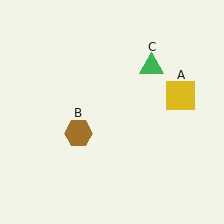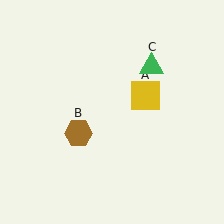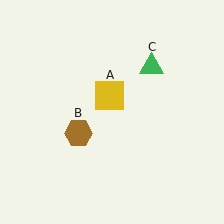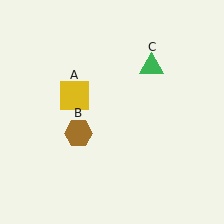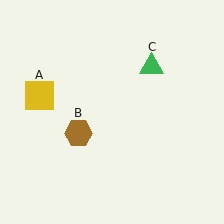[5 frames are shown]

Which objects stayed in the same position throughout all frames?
Brown hexagon (object B) and green triangle (object C) remained stationary.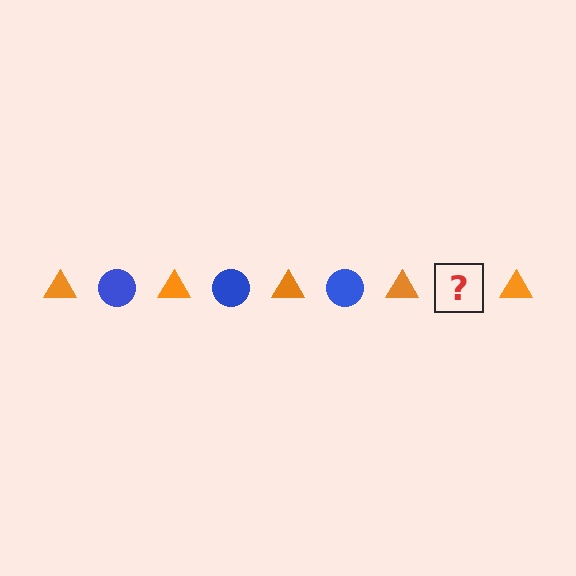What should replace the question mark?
The question mark should be replaced with a blue circle.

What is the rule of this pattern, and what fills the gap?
The rule is that the pattern alternates between orange triangle and blue circle. The gap should be filled with a blue circle.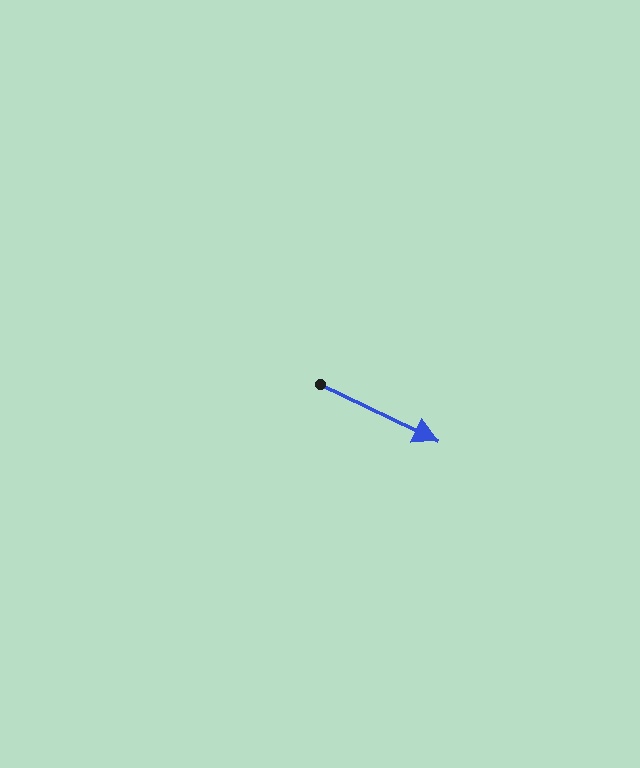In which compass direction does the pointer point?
Southeast.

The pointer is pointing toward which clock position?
Roughly 4 o'clock.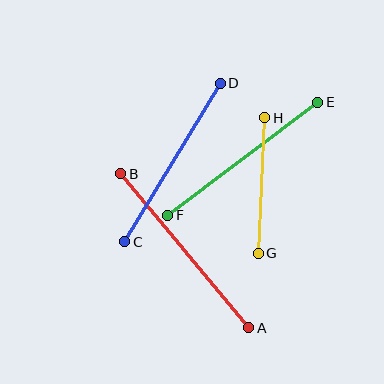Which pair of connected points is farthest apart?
Points A and B are farthest apart.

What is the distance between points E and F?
The distance is approximately 188 pixels.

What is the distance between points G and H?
The distance is approximately 135 pixels.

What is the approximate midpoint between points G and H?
The midpoint is at approximately (262, 186) pixels.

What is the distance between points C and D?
The distance is approximately 185 pixels.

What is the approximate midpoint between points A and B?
The midpoint is at approximately (185, 251) pixels.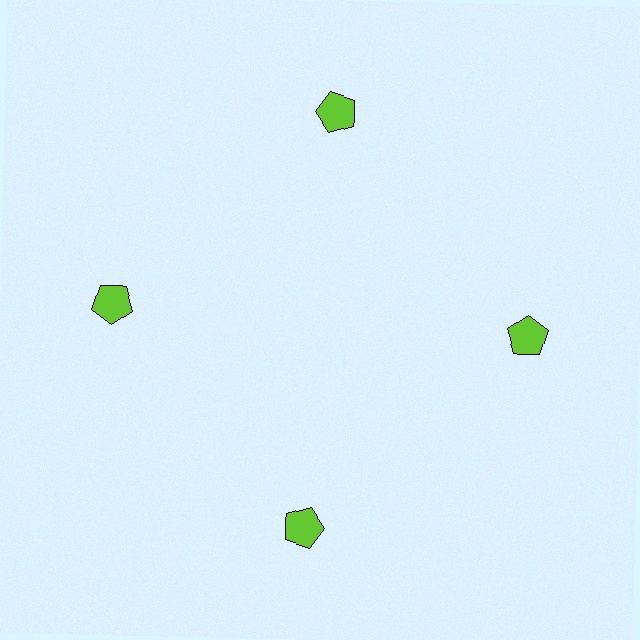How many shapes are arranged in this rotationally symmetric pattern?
There are 4 shapes, arranged in 4 groups of 1.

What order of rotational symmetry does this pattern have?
This pattern has 4-fold rotational symmetry.